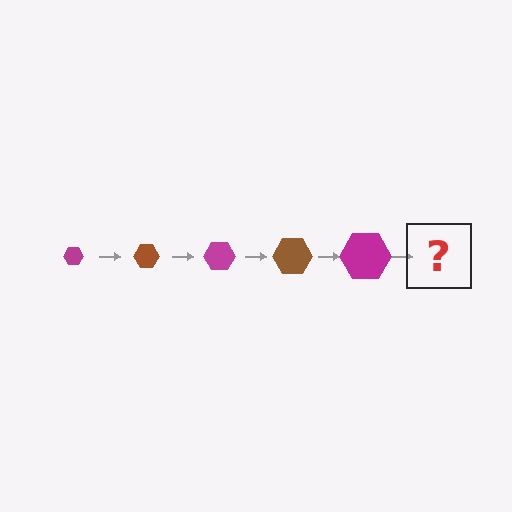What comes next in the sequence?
The next element should be a brown hexagon, larger than the previous one.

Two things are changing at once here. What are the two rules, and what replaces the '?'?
The two rules are that the hexagon grows larger each step and the color cycles through magenta and brown. The '?' should be a brown hexagon, larger than the previous one.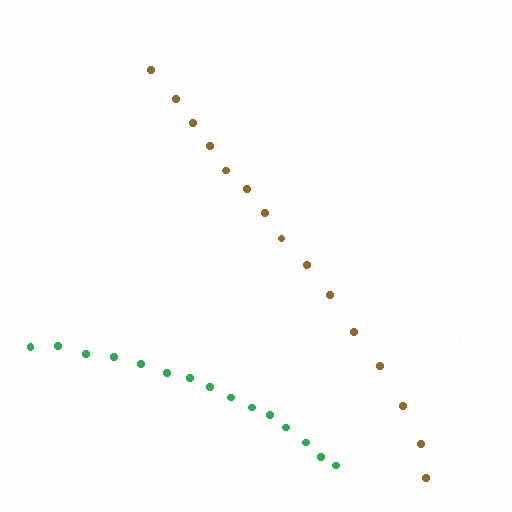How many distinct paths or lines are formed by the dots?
There are 2 distinct paths.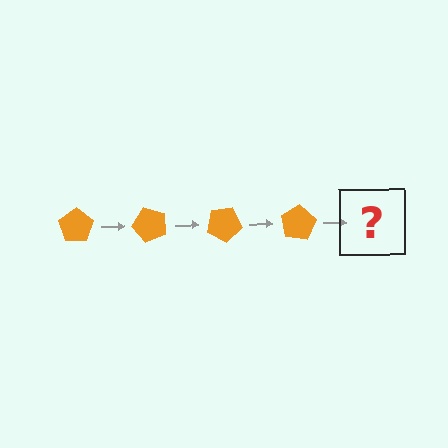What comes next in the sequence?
The next element should be an orange pentagon rotated 200 degrees.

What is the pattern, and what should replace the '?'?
The pattern is that the pentagon rotates 50 degrees each step. The '?' should be an orange pentagon rotated 200 degrees.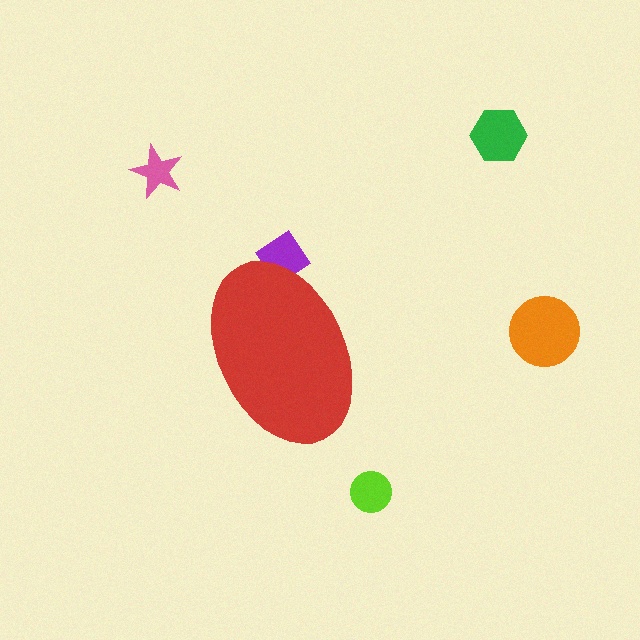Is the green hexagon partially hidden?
No, the green hexagon is fully visible.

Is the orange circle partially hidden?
No, the orange circle is fully visible.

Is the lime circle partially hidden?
No, the lime circle is fully visible.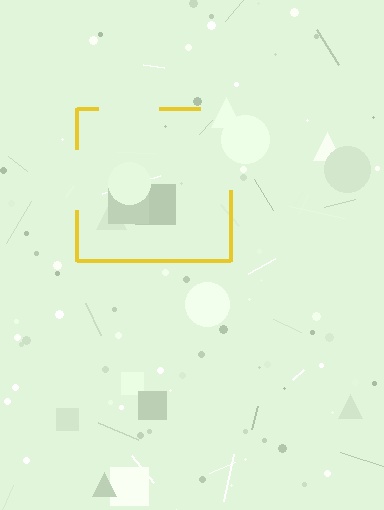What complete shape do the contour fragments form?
The contour fragments form a square.